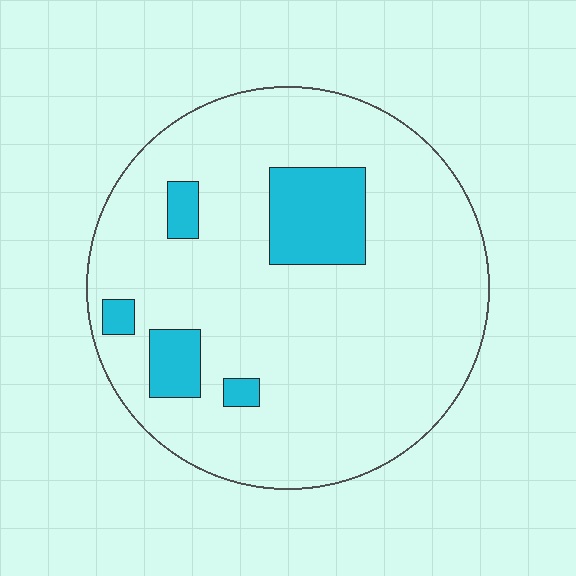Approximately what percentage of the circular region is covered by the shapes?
Approximately 15%.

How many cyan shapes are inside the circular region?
5.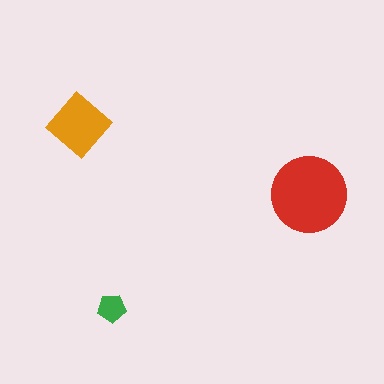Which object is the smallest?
The green pentagon.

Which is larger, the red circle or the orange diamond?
The red circle.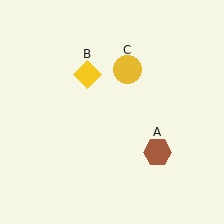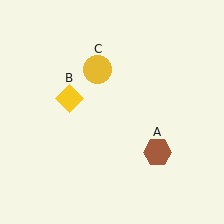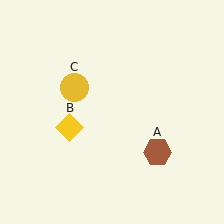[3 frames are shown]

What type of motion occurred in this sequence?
The yellow diamond (object B), yellow circle (object C) rotated counterclockwise around the center of the scene.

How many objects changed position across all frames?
2 objects changed position: yellow diamond (object B), yellow circle (object C).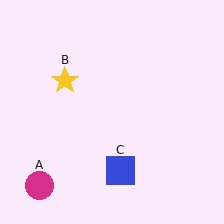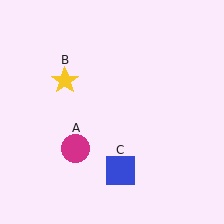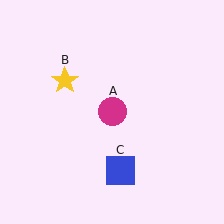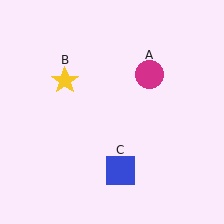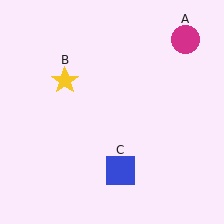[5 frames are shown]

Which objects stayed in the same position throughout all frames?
Yellow star (object B) and blue square (object C) remained stationary.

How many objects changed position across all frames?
1 object changed position: magenta circle (object A).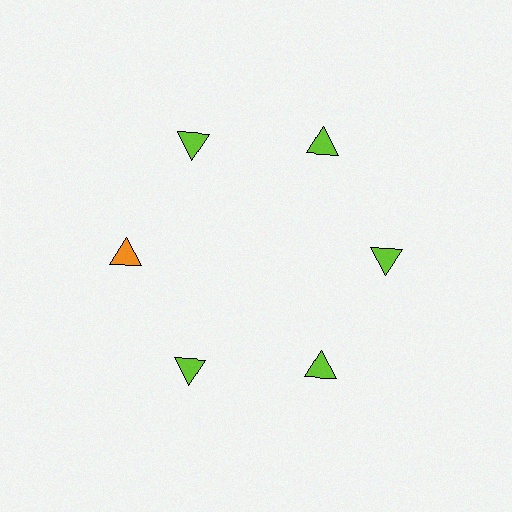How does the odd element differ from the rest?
It has a different color: orange instead of lime.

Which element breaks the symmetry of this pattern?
The orange triangle at roughly the 9 o'clock position breaks the symmetry. All other shapes are lime triangles.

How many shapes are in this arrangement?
There are 6 shapes arranged in a ring pattern.